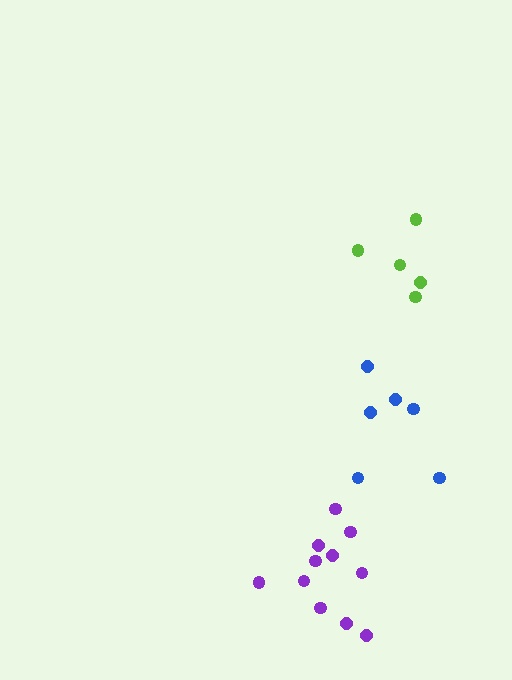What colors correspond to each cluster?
The clusters are colored: lime, purple, blue.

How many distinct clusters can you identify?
There are 3 distinct clusters.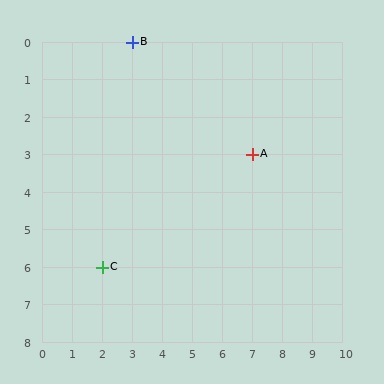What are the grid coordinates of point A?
Point A is at grid coordinates (7, 3).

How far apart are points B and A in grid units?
Points B and A are 4 columns and 3 rows apart (about 5.0 grid units diagonally).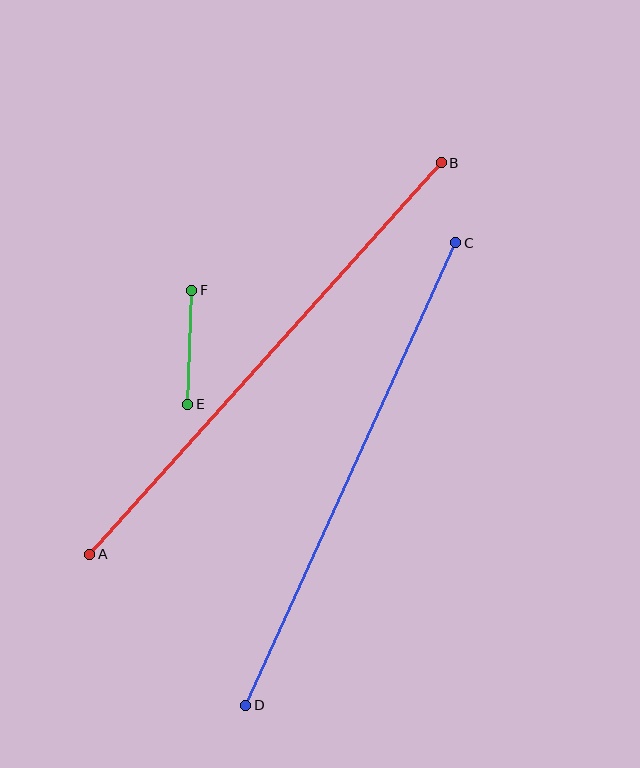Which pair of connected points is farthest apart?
Points A and B are farthest apart.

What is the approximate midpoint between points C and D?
The midpoint is at approximately (351, 474) pixels.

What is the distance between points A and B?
The distance is approximately 526 pixels.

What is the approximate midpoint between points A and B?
The midpoint is at approximately (265, 358) pixels.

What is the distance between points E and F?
The distance is approximately 115 pixels.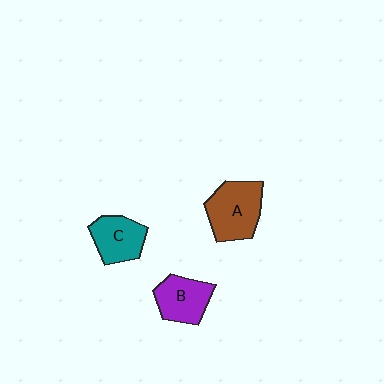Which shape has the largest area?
Shape A (brown).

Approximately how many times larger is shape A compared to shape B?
Approximately 1.3 times.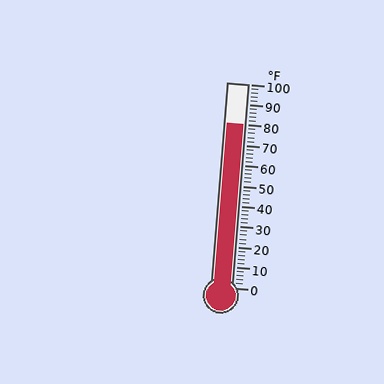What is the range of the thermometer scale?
The thermometer scale ranges from 0°F to 100°F.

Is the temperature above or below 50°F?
The temperature is above 50°F.